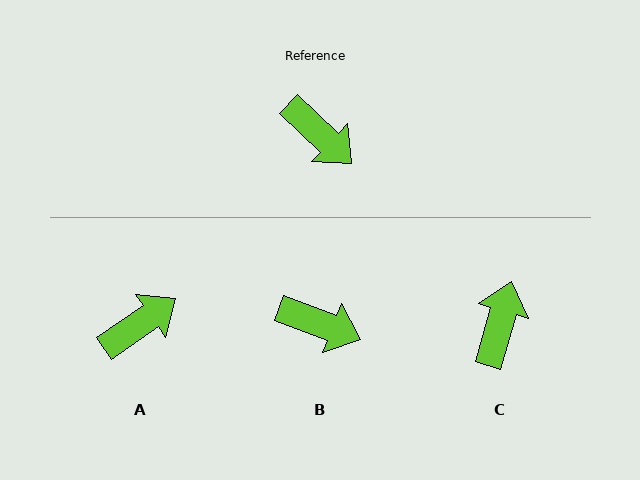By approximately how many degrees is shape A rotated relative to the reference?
Approximately 78 degrees counter-clockwise.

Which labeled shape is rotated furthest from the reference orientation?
C, about 117 degrees away.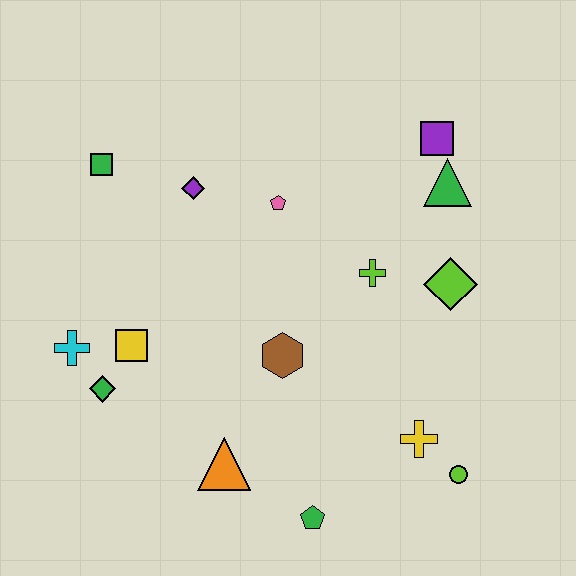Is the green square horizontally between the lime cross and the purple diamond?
No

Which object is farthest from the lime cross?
The cyan cross is farthest from the lime cross.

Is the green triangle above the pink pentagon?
Yes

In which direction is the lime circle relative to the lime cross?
The lime circle is below the lime cross.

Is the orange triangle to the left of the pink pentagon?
Yes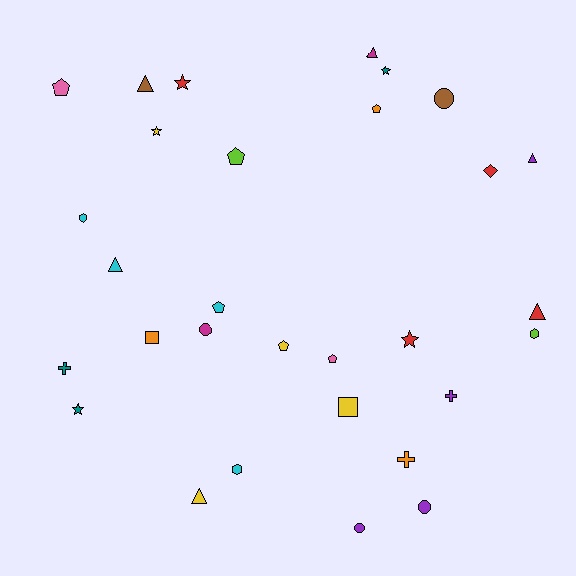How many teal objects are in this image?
There are 3 teal objects.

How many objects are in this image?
There are 30 objects.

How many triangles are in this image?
There are 6 triangles.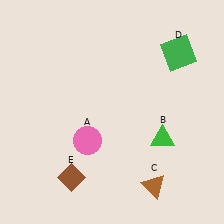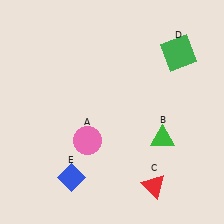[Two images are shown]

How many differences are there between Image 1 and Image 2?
There are 2 differences between the two images.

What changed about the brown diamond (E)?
In Image 1, E is brown. In Image 2, it changed to blue.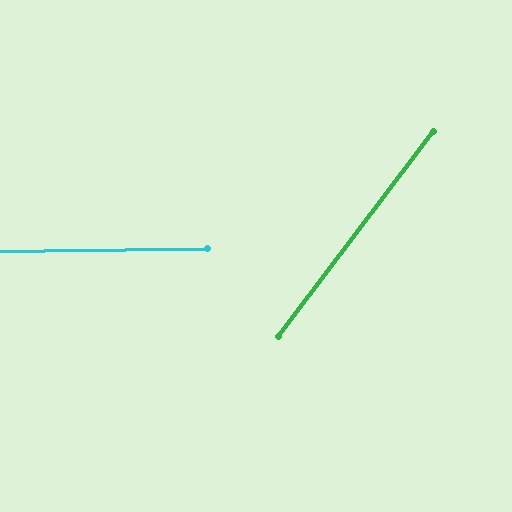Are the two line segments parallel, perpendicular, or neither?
Neither parallel nor perpendicular — they differ by about 52°.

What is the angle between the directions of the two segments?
Approximately 52 degrees.